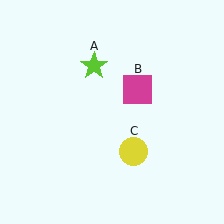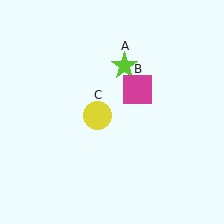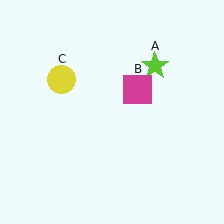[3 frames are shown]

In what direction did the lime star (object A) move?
The lime star (object A) moved right.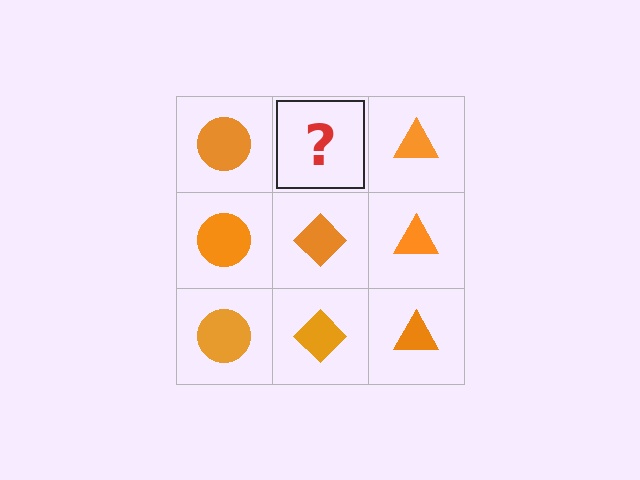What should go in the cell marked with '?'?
The missing cell should contain an orange diamond.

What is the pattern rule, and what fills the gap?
The rule is that each column has a consistent shape. The gap should be filled with an orange diamond.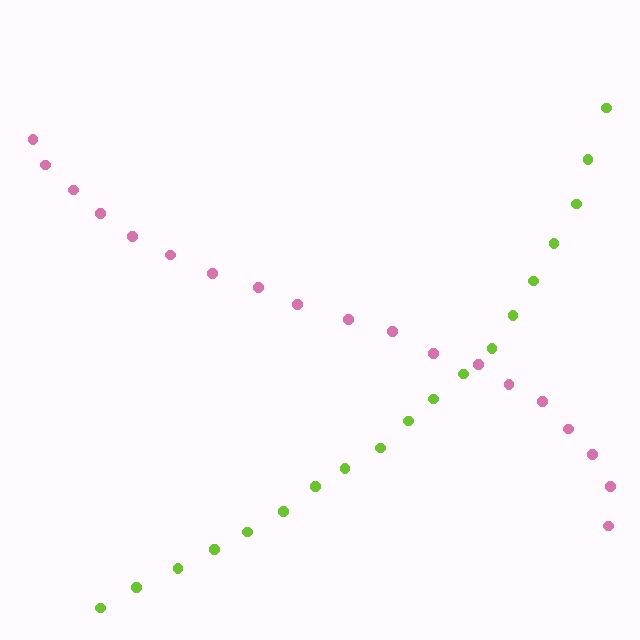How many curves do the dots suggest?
There are 2 distinct paths.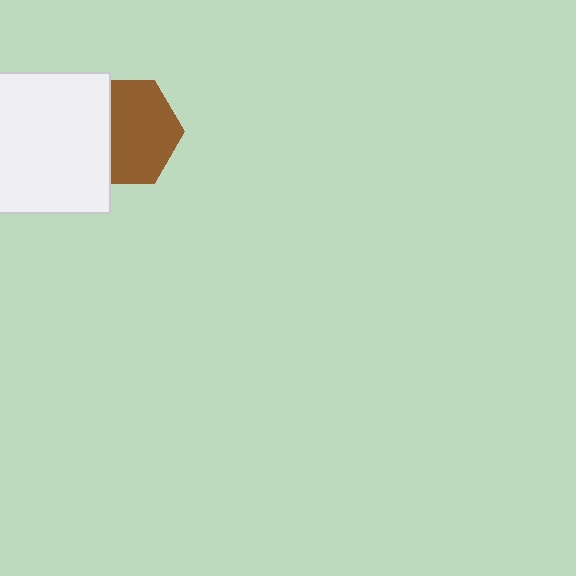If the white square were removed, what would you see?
You would see the complete brown hexagon.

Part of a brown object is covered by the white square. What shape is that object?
It is a hexagon.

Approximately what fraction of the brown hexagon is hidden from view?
Roughly 36% of the brown hexagon is hidden behind the white square.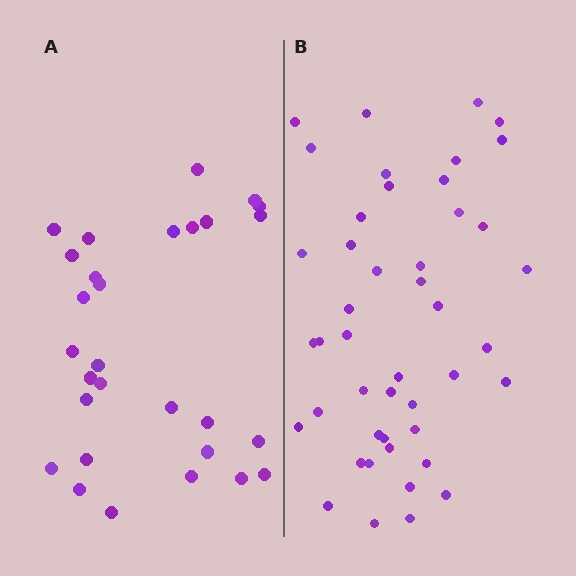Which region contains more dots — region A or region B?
Region B (the right region) has more dots.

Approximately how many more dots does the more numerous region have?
Region B has approximately 15 more dots than region A.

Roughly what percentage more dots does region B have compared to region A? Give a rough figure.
About 55% more.